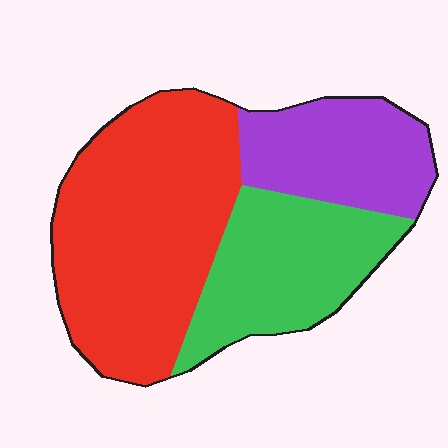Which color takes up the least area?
Purple, at roughly 25%.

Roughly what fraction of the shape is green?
Green takes up about one quarter (1/4) of the shape.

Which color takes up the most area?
Red, at roughly 50%.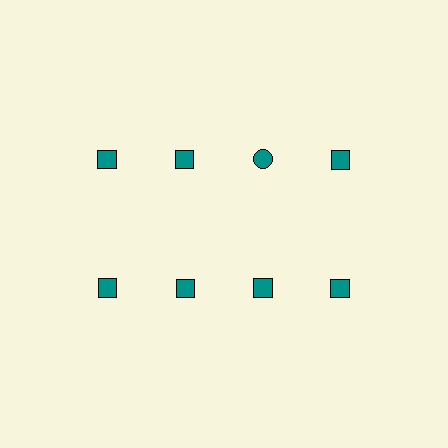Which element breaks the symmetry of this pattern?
The teal circle in the top row, center column breaks the symmetry. All other shapes are teal squares.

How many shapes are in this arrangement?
There are 8 shapes arranged in a grid pattern.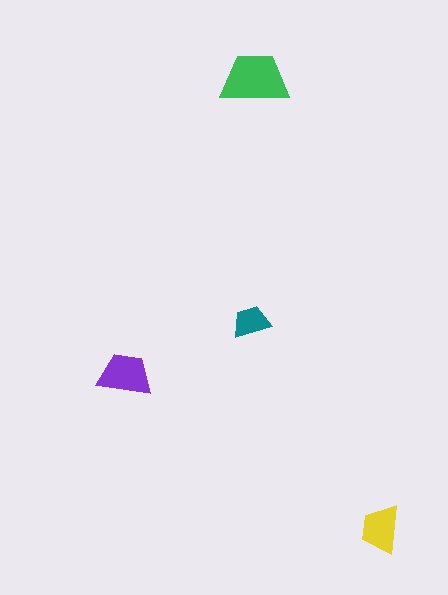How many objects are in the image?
There are 4 objects in the image.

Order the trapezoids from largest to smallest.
the green one, the purple one, the yellow one, the teal one.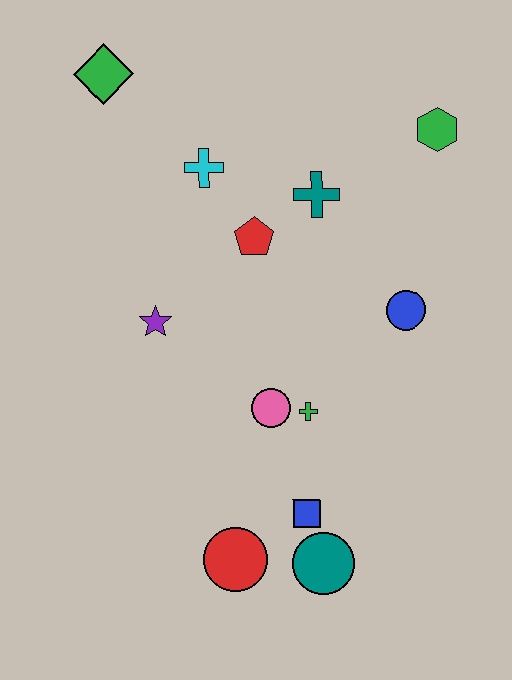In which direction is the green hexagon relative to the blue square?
The green hexagon is above the blue square.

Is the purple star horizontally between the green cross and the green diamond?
Yes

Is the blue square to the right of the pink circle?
Yes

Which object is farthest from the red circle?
The green diamond is farthest from the red circle.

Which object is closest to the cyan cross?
The red pentagon is closest to the cyan cross.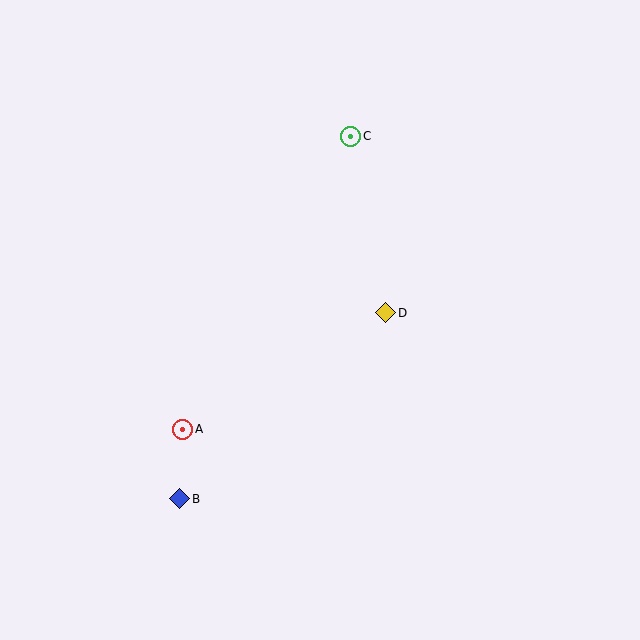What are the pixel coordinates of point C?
Point C is at (351, 136).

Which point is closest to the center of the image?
Point D at (386, 313) is closest to the center.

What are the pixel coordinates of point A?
Point A is at (183, 429).